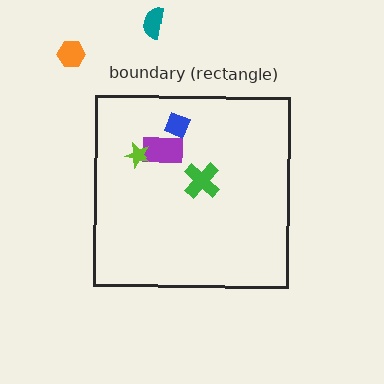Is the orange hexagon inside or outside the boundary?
Outside.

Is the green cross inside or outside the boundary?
Inside.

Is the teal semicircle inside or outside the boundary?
Outside.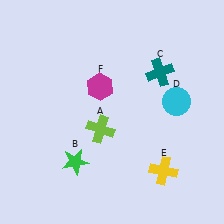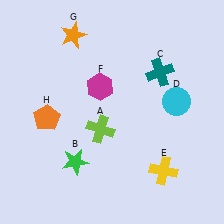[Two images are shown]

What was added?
An orange star (G), an orange pentagon (H) were added in Image 2.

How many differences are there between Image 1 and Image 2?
There are 2 differences between the two images.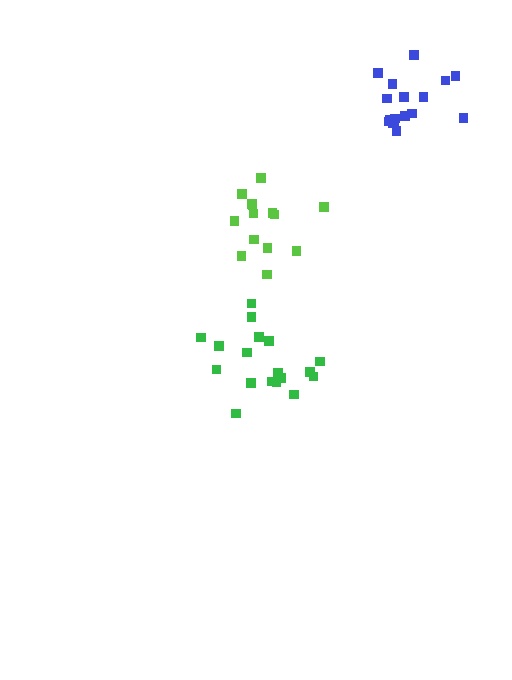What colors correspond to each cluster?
The clusters are colored: green, lime, blue.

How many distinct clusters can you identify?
There are 3 distinct clusters.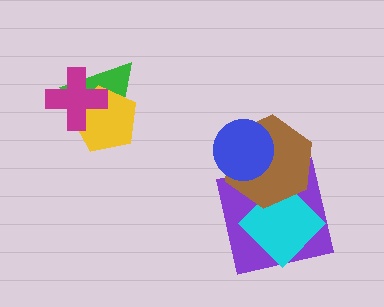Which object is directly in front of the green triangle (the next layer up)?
The yellow pentagon is directly in front of the green triangle.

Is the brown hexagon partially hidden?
Yes, it is partially covered by another shape.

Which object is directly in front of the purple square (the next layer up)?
The cyan diamond is directly in front of the purple square.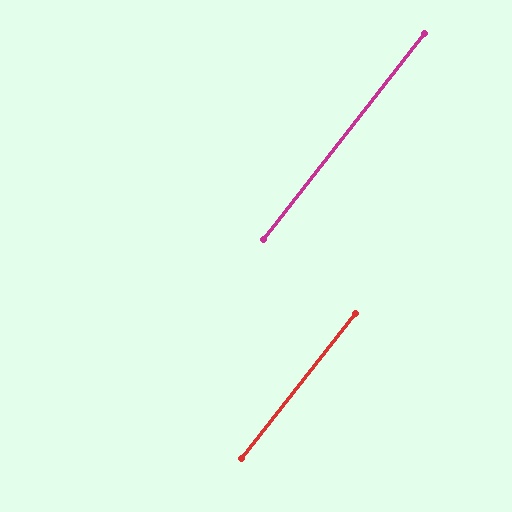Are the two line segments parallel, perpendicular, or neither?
Parallel — their directions differ by only 0.0°.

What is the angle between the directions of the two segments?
Approximately 0 degrees.